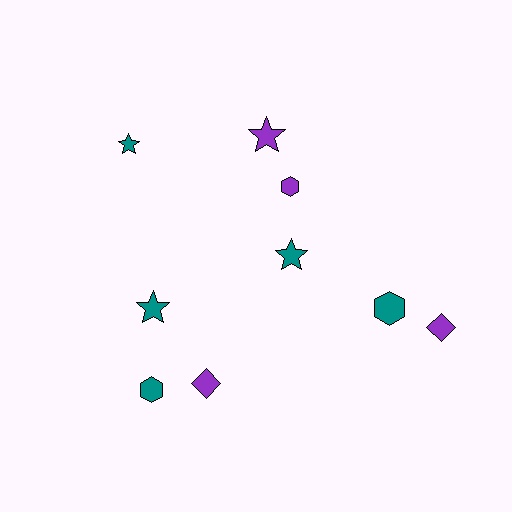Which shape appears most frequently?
Star, with 4 objects.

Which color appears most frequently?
Teal, with 5 objects.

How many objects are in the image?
There are 9 objects.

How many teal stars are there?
There are 3 teal stars.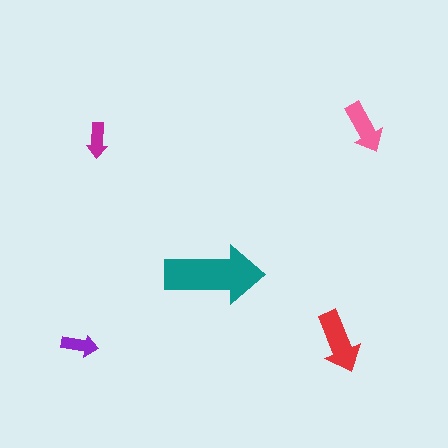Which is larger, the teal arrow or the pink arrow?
The teal one.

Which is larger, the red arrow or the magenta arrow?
The red one.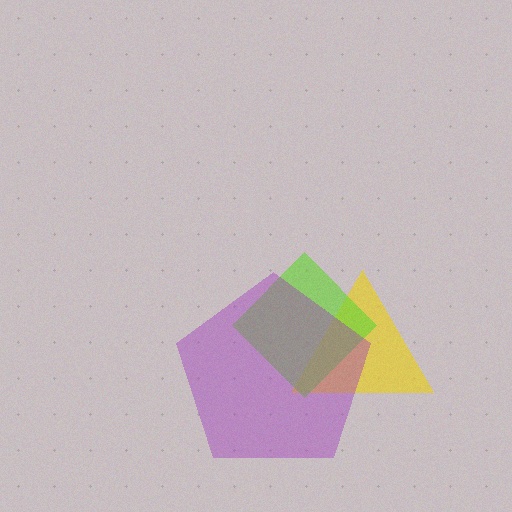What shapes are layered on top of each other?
The layered shapes are: a yellow triangle, a lime diamond, a purple pentagon.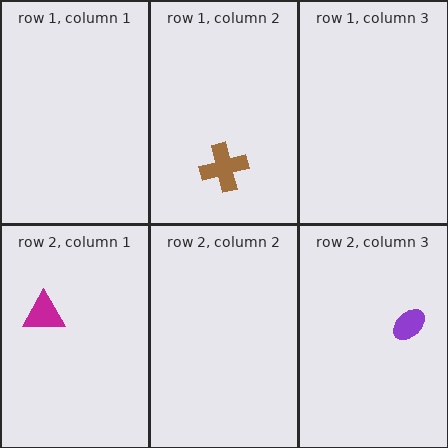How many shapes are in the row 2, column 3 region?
1.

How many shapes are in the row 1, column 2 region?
1.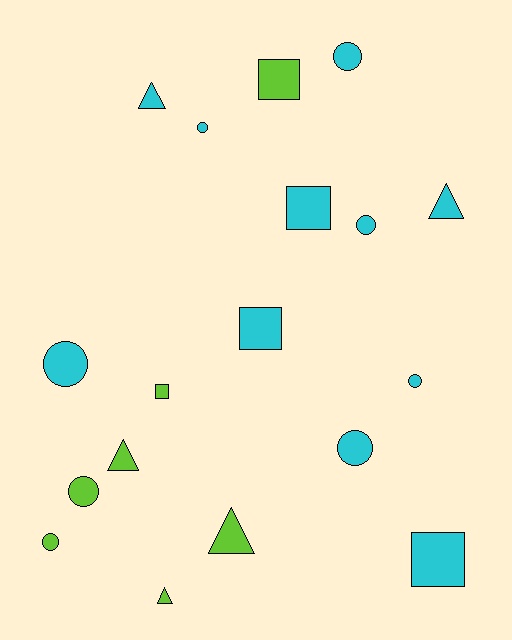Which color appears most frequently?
Cyan, with 11 objects.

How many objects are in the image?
There are 18 objects.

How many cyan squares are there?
There are 3 cyan squares.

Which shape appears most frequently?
Circle, with 8 objects.